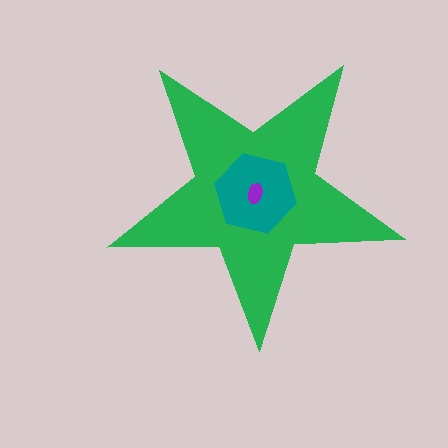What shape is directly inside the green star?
The teal hexagon.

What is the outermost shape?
The green star.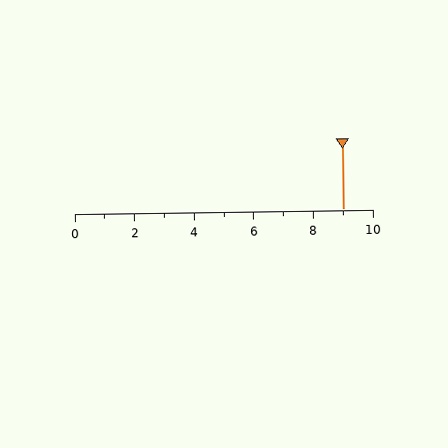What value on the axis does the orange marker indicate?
The marker indicates approximately 9.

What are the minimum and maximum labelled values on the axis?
The axis runs from 0 to 10.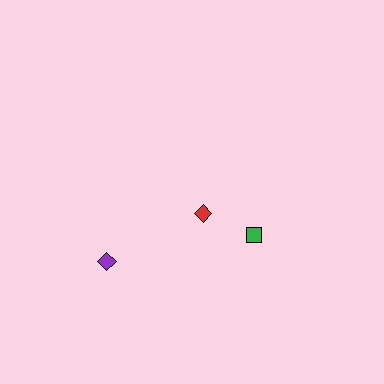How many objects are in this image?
There are 3 objects.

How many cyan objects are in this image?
There are no cyan objects.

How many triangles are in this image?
There are no triangles.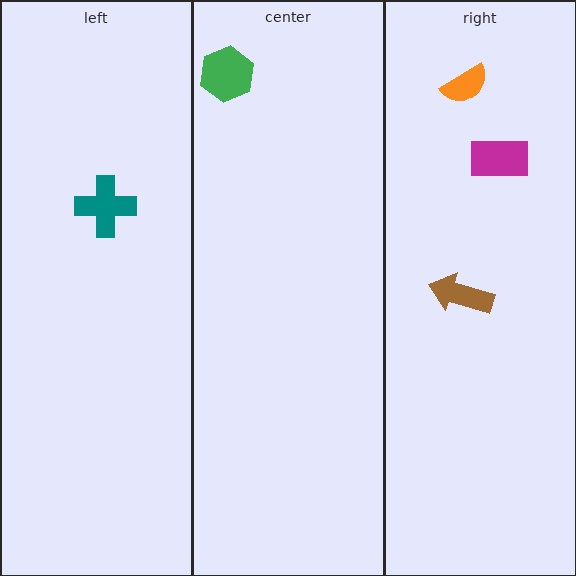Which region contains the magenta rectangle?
The right region.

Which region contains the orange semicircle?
The right region.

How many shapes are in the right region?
3.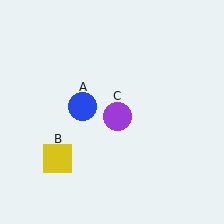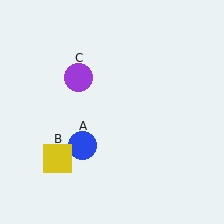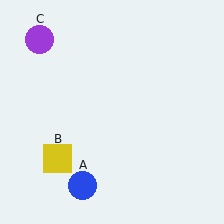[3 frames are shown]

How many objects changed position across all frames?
2 objects changed position: blue circle (object A), purple circle (object C).